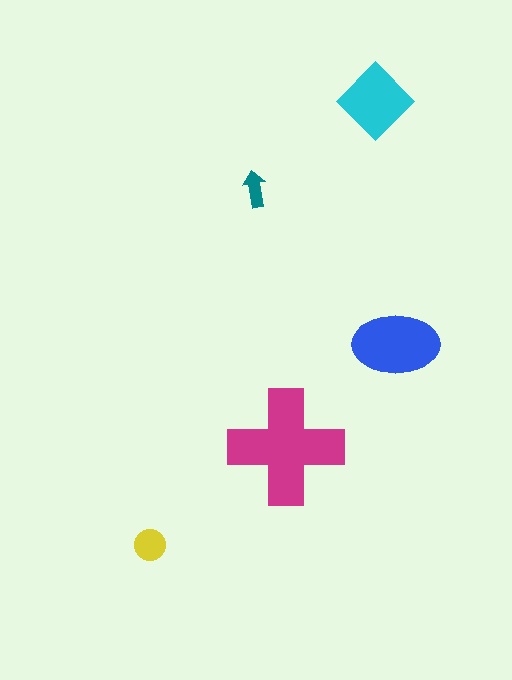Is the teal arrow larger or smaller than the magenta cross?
Smaller.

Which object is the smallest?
The teal arrow.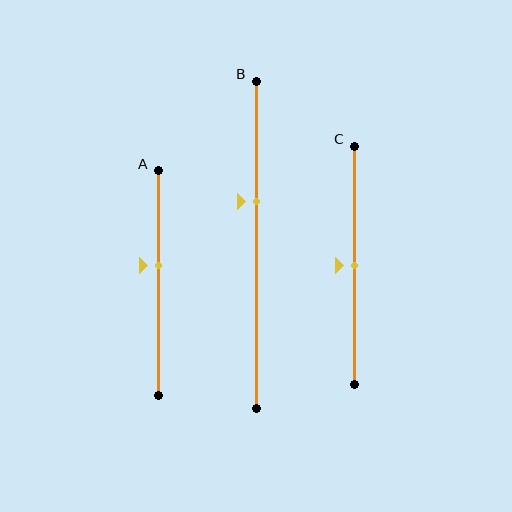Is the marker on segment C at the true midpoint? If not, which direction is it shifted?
Yes, the marker on segment C is at the true midpoint.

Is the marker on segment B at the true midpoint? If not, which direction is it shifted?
No, the marker on segment B is shifted upward by about 13% of the segment length.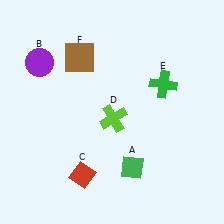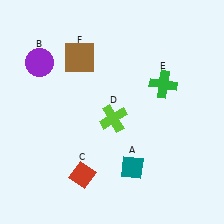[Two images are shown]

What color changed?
The diamond (A) changed from green in Image 1 to teal in Image 2.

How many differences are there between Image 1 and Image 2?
There is 1 difference between the two images.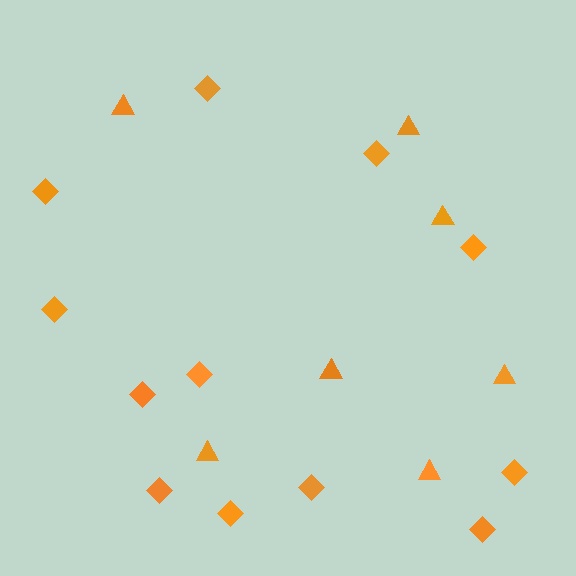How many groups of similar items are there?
There are 2 groups: one group of diamonds (12) and one group of triangles (7).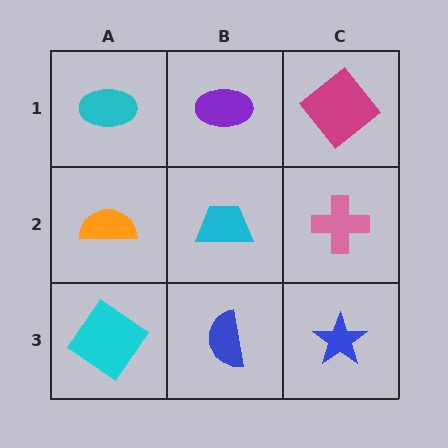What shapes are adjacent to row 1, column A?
An orange semicircle (row 2, column A), a purple ellipse (row 1, column B).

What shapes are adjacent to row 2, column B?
A purple ellipse (row 1, column B), a blue semicircle (row 3, column B), an orange semicircle (row 2, column A), a pink cross (row 2, column C).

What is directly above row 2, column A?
A cyan ellipse.